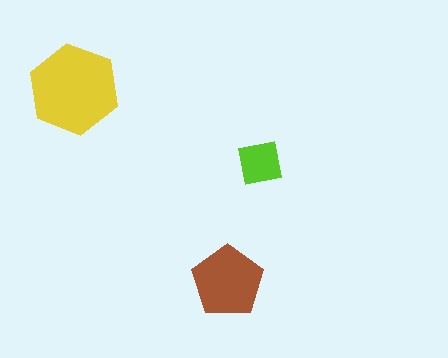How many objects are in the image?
There are 3 objects in the image.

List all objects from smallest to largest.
The lime square, the brown pentagon, the yellow hexagon.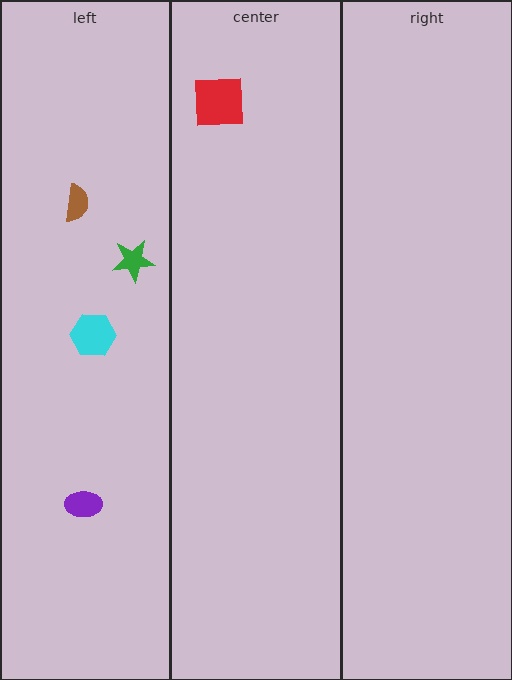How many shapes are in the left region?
4.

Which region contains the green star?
The left region.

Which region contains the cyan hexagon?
The left region.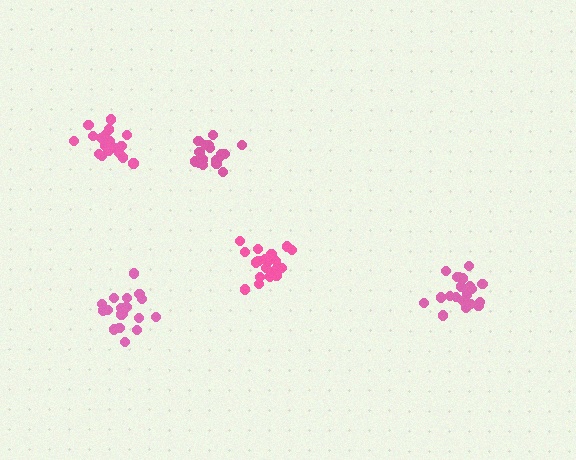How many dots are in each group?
Group 1: 19 dots, Group 2: 19 dots, Group 3: 21 dots, Group 4: 17 dots, Group 5: 19 dots (95 total).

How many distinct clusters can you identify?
There are 5 distinct clusters.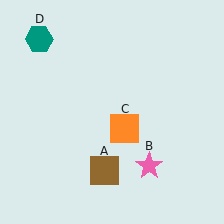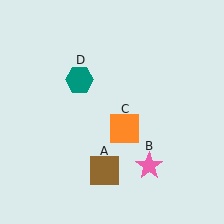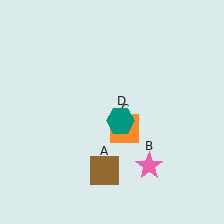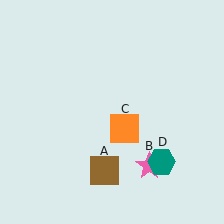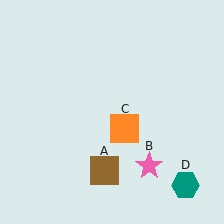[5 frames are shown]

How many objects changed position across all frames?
1 object changed position: teal hexagon (object D).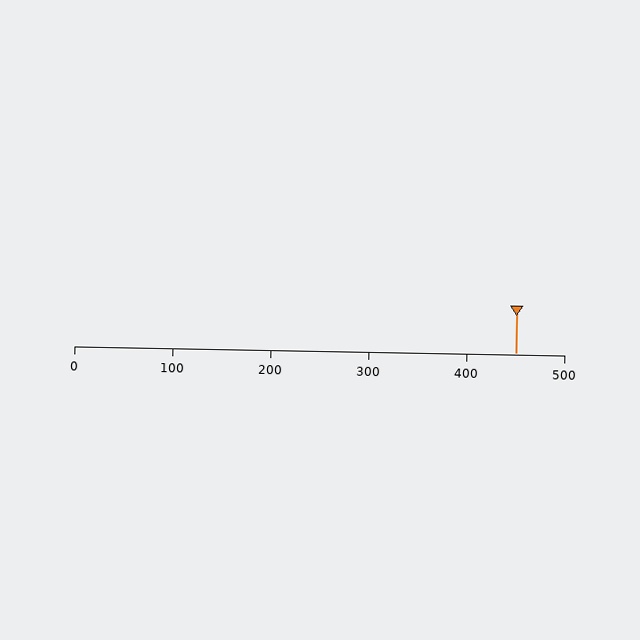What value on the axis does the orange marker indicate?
The marker indicates approximately 450.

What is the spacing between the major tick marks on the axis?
The major ticks are spaced 100 apart.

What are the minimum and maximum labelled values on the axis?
The axis runs from 0 to 500.